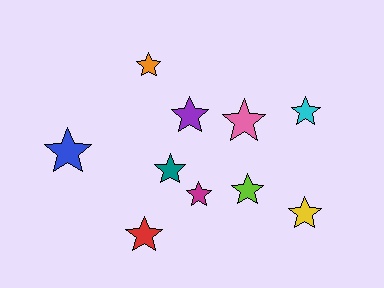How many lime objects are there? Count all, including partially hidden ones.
There is 1 lime object.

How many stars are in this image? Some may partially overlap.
There are 10 stars.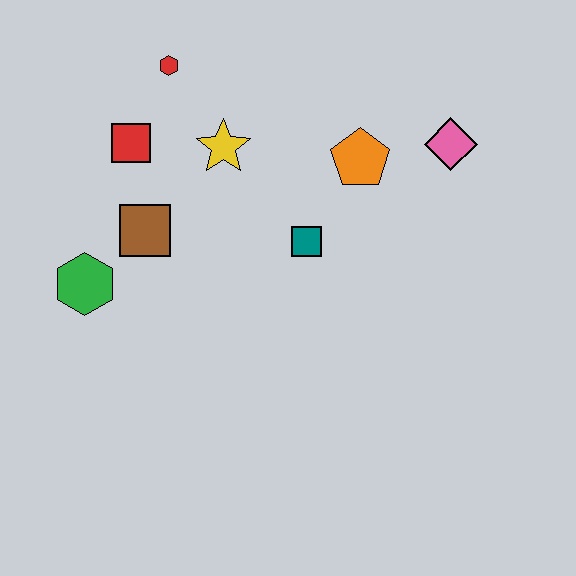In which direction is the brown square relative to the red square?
The brown square is below the red square.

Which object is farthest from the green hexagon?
The pink diamond is farthest from the green hexagon.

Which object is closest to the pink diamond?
The orange pentagon is closest to the pink diamond.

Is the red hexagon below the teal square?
No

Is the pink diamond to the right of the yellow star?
Yes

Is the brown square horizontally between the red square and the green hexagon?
No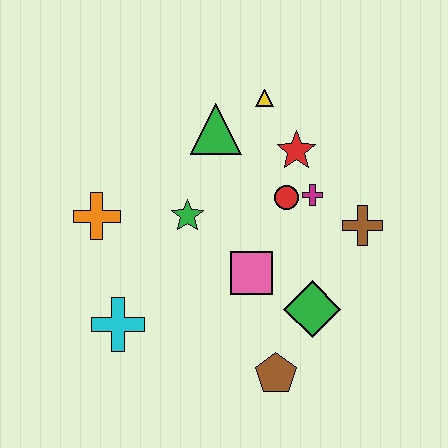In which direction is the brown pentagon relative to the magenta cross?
The brown pentagon is below the magenta cross.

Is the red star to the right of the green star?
Yes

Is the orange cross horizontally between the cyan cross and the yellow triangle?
No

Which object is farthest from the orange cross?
The brown cross is farthest from the orange cross.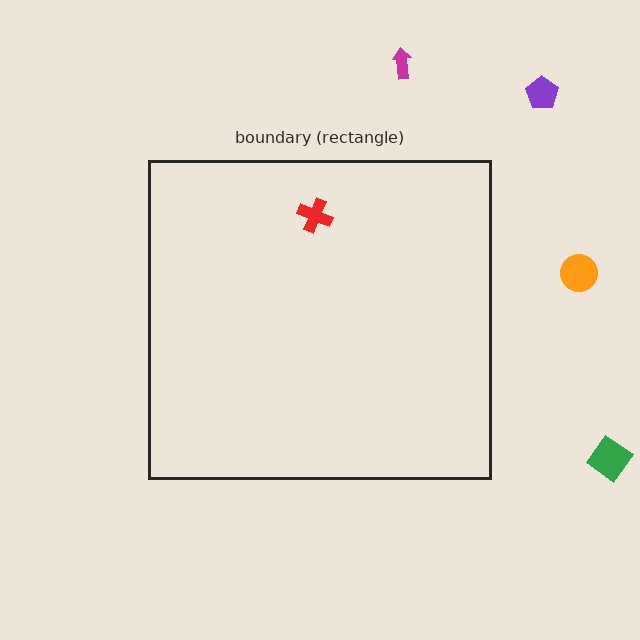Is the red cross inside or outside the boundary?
Inside.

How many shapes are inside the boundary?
1 inside, 4 outside.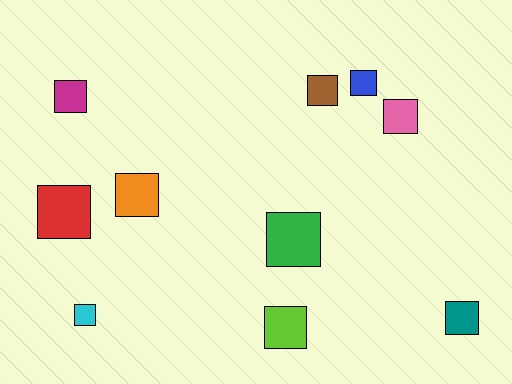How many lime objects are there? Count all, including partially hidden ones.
There is 1 lime object.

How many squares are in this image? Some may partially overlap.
There are 10 squares.